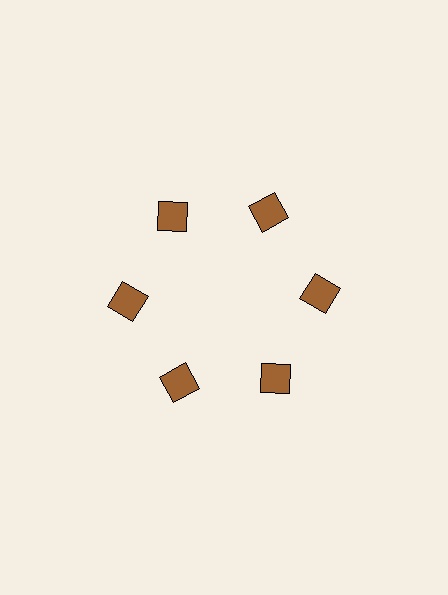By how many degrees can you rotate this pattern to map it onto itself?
The pattern maps onto itself every 60 degrees of rotation.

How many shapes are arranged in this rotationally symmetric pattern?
There are 6 shapes, arranged in 6 groups of 1.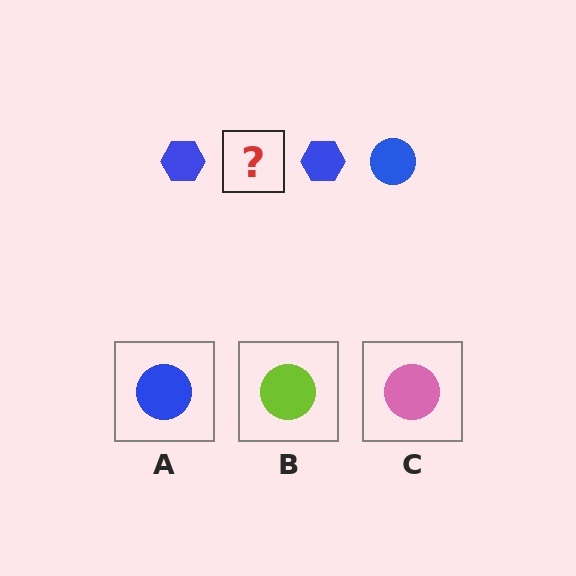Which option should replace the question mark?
Option A.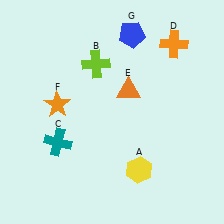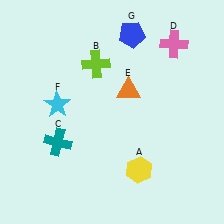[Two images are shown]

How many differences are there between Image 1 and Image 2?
There are 2 differences between the two images.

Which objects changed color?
D changed from orange to pink. F changed from orange to cyan.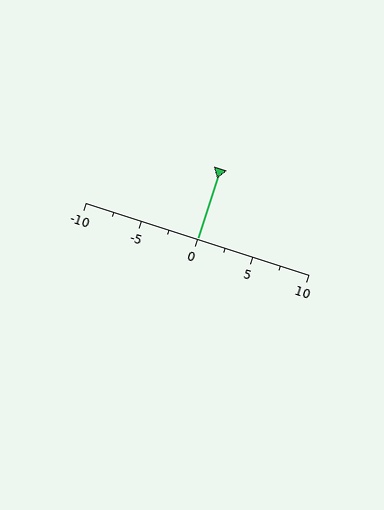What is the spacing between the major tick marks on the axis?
The major ticks are spaced 5 apart.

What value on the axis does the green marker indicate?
The marker indicates approximately 0.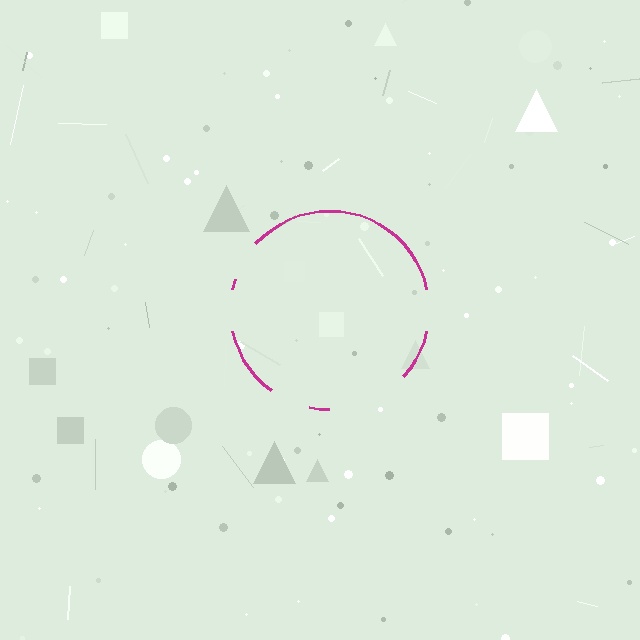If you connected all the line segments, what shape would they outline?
They would outline a circle.